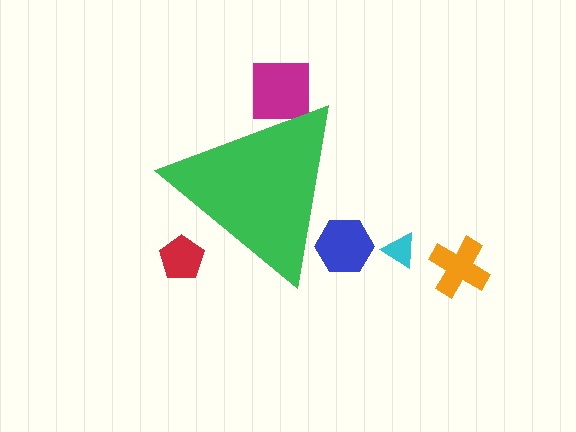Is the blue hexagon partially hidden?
Yes, the blue hexagon is partially hidden behind the green triangle.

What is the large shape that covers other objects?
A green triangle.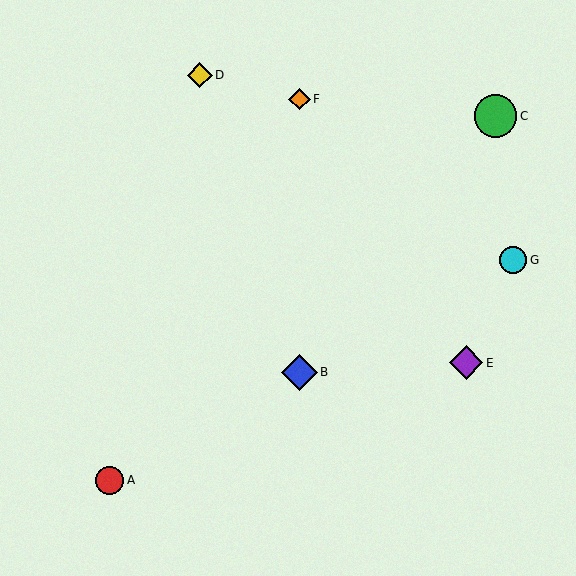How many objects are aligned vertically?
2 objects (B, F) are aligned vertically.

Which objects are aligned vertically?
Objects B, F are aligned vertically.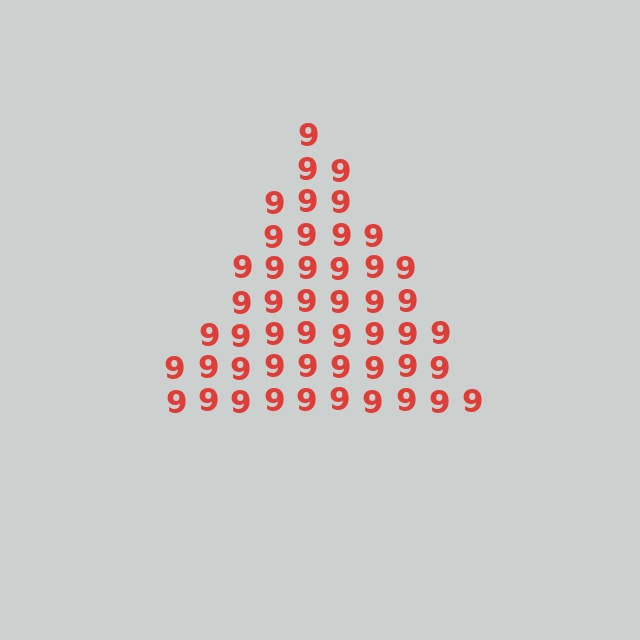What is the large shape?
The large shape is a triangle.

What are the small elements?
The small elements are digit 9's.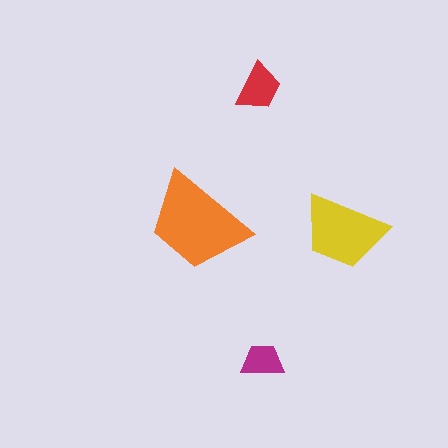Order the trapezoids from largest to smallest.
the orange one, the yellow one, the red one, the magenta one.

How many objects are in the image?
There are 4 objects in the image.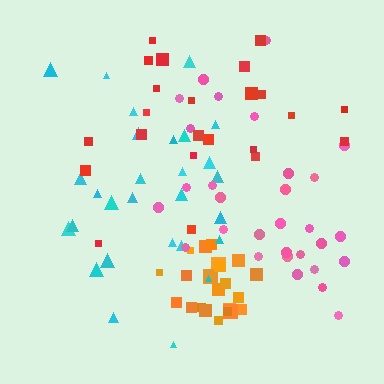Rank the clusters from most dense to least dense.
orange, pink, cyan, red.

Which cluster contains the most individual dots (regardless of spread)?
Pink (30).